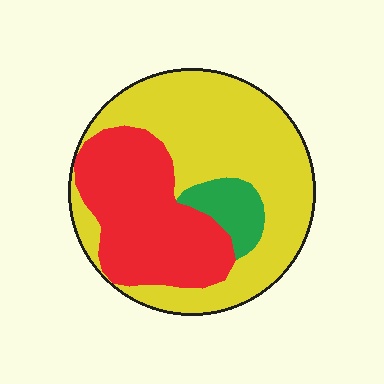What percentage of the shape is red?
Red takes up about one third (1/3) of the shape.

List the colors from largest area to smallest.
From largest to smallest: yellow, red, green.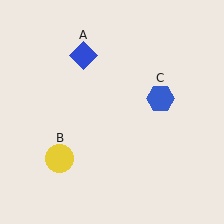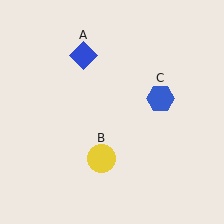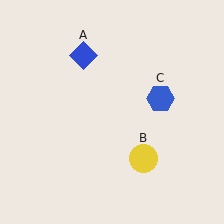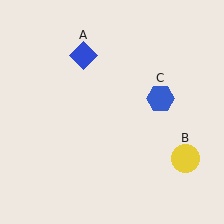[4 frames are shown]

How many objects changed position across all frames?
1 object changed position: yellow circle (object B).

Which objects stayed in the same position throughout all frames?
Blue diamond (object A) and blue hexagon (object C) remained stationary.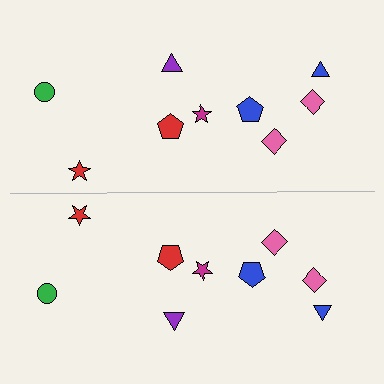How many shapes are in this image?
There are 18 shapes in this image.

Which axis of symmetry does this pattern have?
The pattern has a horizontal axis of symmetry running through the center of the image.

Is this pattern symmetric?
Yes, this pattern has bilateral (reflection) symmetry.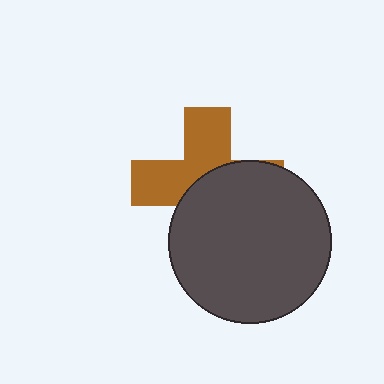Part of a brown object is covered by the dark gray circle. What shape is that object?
It is a cross.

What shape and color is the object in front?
The object in front is a dark gray circle.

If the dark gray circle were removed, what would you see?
You would see the complete brown cross.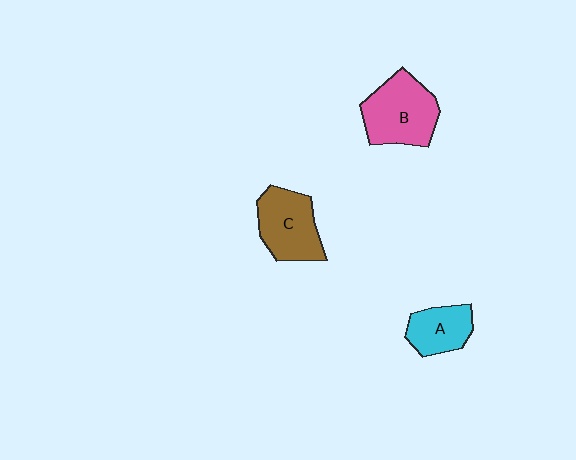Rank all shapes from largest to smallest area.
From largest to smallest: B (pink), C (brown), A (cyan).